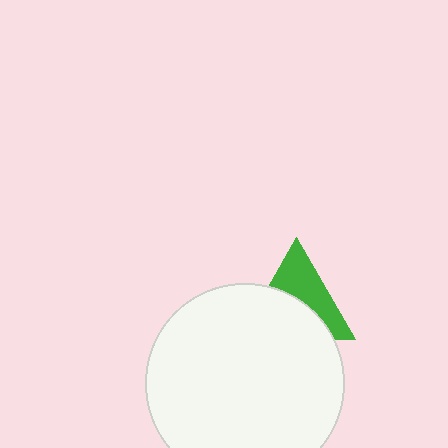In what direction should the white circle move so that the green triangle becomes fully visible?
The white circle should move down. That is the shortest direction to clear the overlap and leave the green triangle fully visible.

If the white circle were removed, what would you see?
You would see the complete green triangle.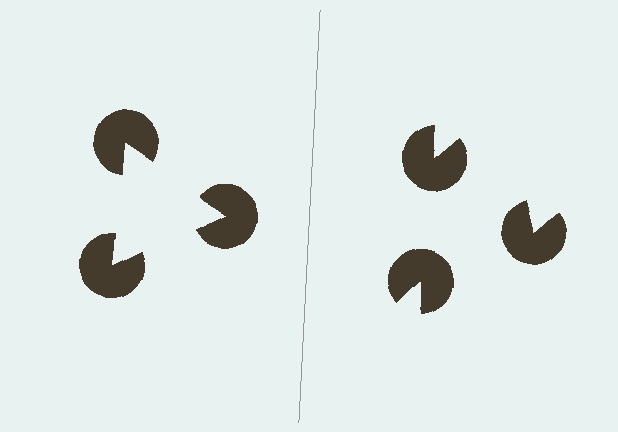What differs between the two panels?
The pac-man discs are positioned identically on both sides; only the wedge orientations differ. On the left they align to a triangle; on the right they are misaligned.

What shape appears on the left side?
An illusory triangle.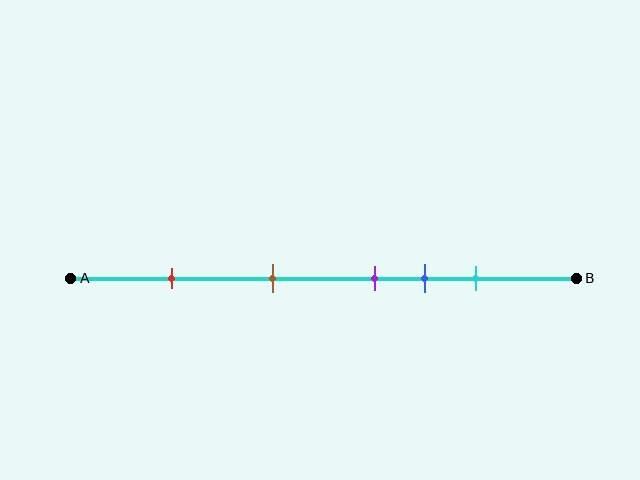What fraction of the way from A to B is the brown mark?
The brown mark is approximately 40% (0.4) of the way from A to B.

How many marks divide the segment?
There are 5 marks dividing the segment.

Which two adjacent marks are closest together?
The purple and blue marks are the closest adjacent pair.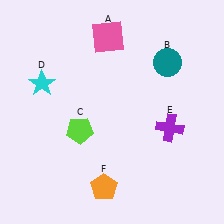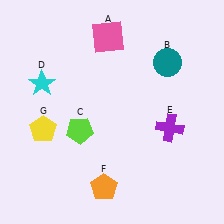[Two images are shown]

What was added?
A yellow pentagon (G) was added in Image 2.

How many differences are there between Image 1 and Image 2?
There is 1 difference between the two images.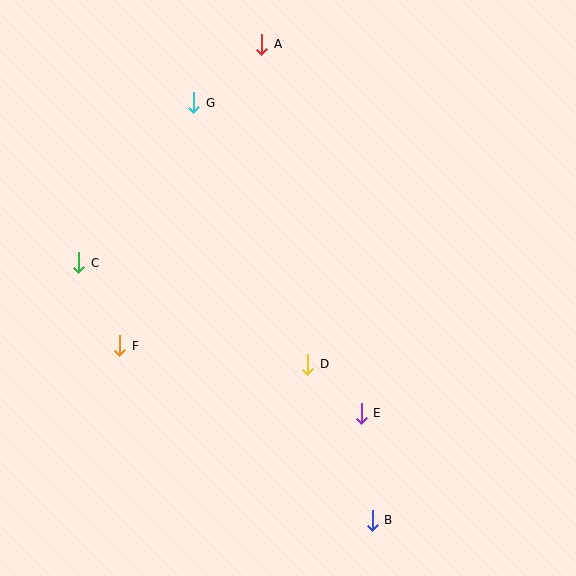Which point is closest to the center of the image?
Point D at (308, 365) is closest to the center.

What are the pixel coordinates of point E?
Point E is at (361, 413).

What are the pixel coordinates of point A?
Point A is at (262, 44).